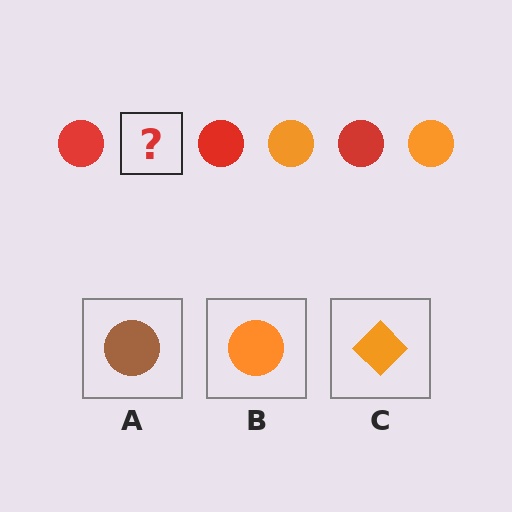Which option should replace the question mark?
Option B.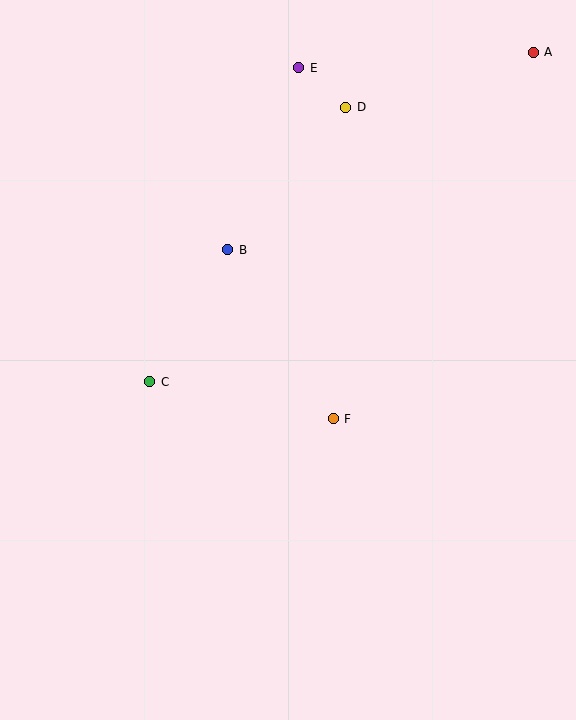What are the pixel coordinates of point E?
Point E is at (299, 68).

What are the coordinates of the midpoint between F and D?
The midpoint between F and D is at (339, 263).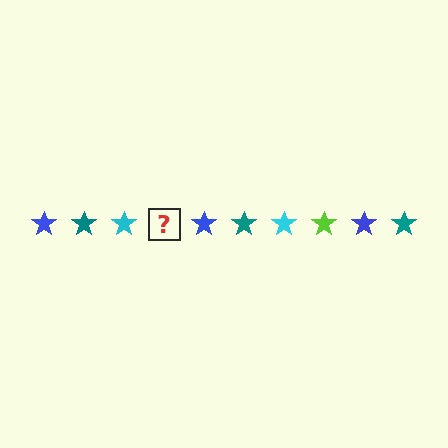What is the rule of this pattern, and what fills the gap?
The rule is that the pattern cycles through blue, teal, cyan, lime stars. The gap should be filled with a lime star.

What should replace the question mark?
The question mark should be replaced with a lime star.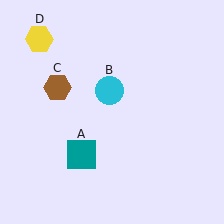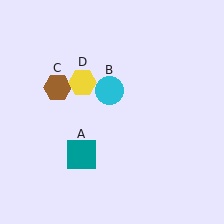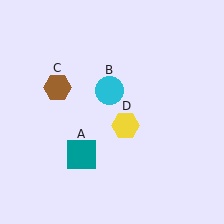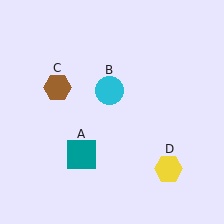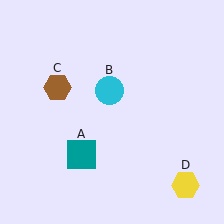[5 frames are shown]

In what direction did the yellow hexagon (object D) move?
The yellow hexagon (object D) moved down and to the right.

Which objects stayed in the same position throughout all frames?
Teal square (object A) and cyan circle (object B) and brown hexagon (object C) remained stationary.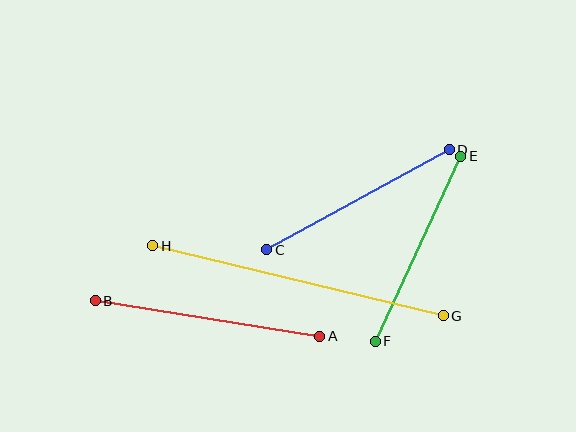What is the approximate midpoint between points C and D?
The midpoint is at approximately (358, 200) pixels.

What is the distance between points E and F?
The distance is approximately 204 pixels.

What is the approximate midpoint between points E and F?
The midpoint is at approximately (418, 249) pixels.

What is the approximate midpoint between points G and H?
The midpoint is at approximately (298, 281) pixels.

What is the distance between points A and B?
The distance is approximately 227 pixels.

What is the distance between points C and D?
The distance is approximately 208 pixels.